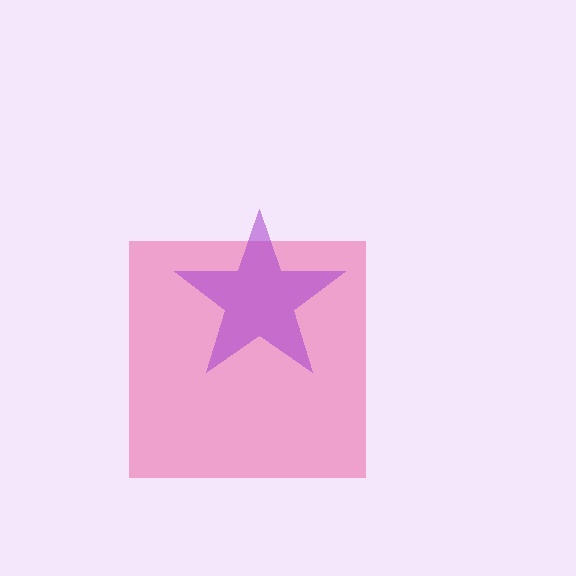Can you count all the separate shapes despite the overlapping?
Yes, there are 2 separate shapes.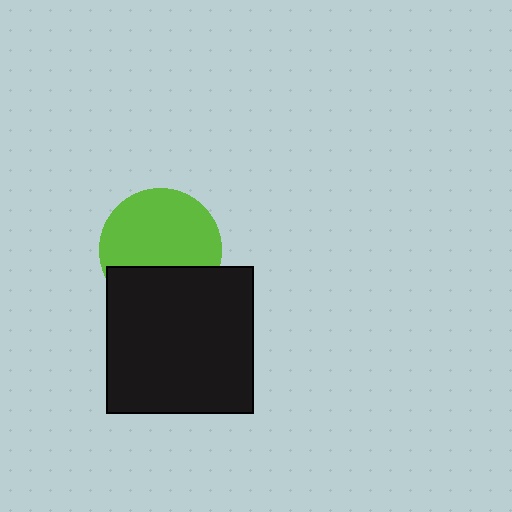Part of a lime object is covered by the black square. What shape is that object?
It is a circle.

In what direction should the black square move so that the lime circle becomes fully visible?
The black square should move down. That is the shortest direction to clear the overlap and leave the lime circle fully visible.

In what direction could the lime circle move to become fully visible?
The lime circle could move up. That would shift it out from behind the black square entirely.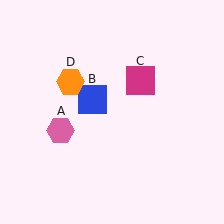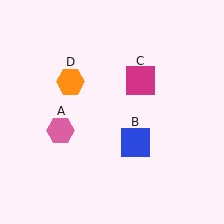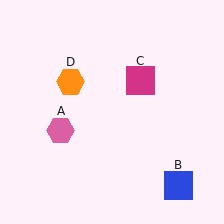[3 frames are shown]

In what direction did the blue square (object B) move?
The blue square (object B) moved down and to the right.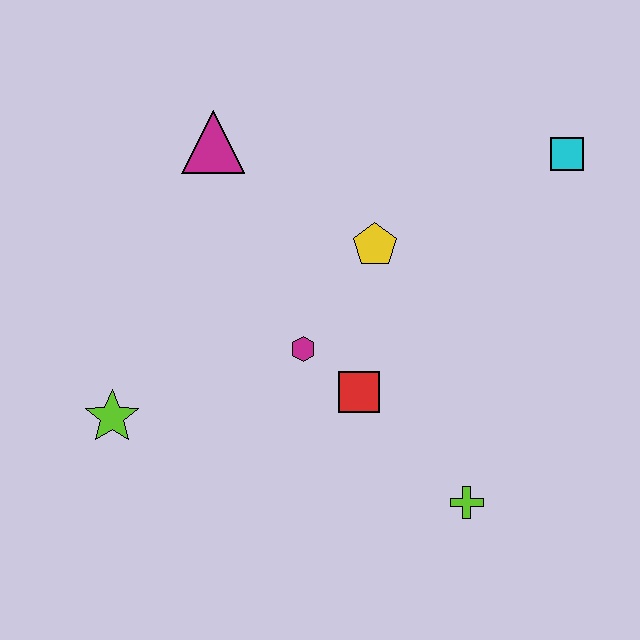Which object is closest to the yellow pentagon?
The magenta hexagon is closest to the yellow pentagon.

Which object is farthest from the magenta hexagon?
The cyan square is farthest from the magenta hexagon.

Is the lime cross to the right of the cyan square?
No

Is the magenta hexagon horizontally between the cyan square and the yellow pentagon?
No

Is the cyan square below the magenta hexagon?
No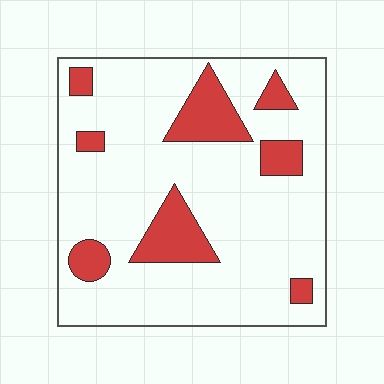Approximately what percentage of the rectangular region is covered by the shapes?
Approximately 20%.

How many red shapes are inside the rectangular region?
8.